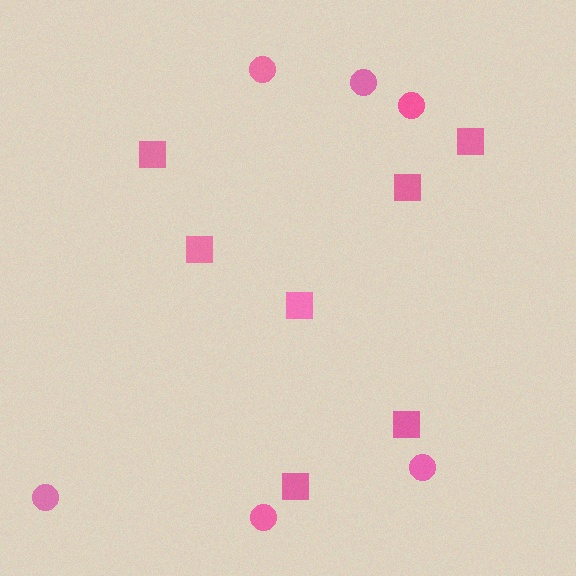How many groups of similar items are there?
There are 2 groups: one group of circles (6) and one group of squares (7).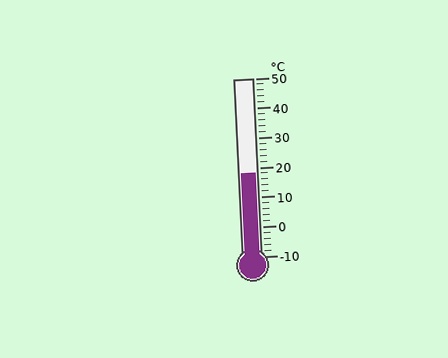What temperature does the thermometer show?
The thermometer shows approximately 18°C.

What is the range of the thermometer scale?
The thermometer scale ranges from -10°C to 50°C.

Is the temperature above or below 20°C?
The temperature is below 20°C.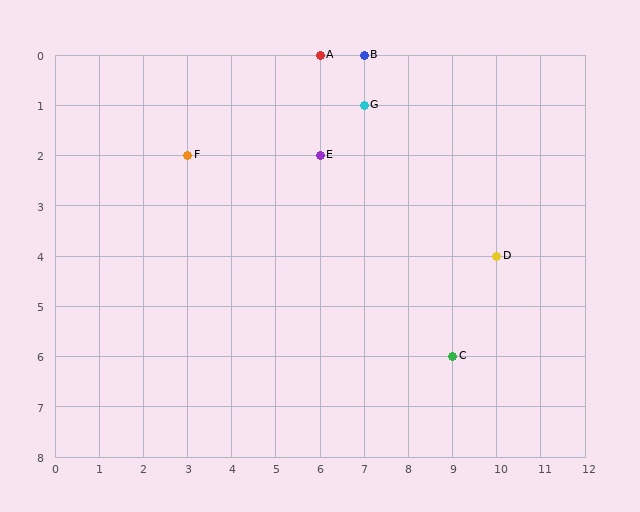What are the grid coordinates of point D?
Point D is at grid coordinates (10, 4).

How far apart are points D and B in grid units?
Points D and B are 3 columns and 4 rows apart (about 5.0 grid units diagonally).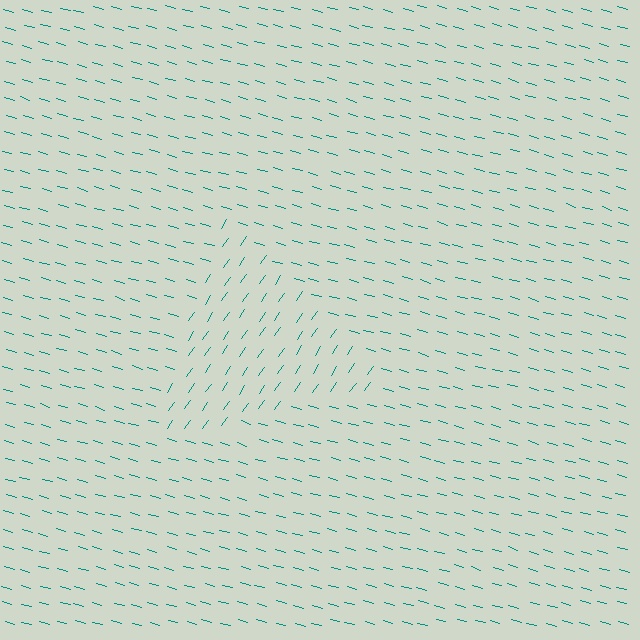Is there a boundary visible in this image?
Yes, there is a texture boundary formed by a change in line orientation.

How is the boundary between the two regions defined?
The boundary is defined purely by a change in line orientation (approximately 70 degrees difference). All lines are the same color and thickness.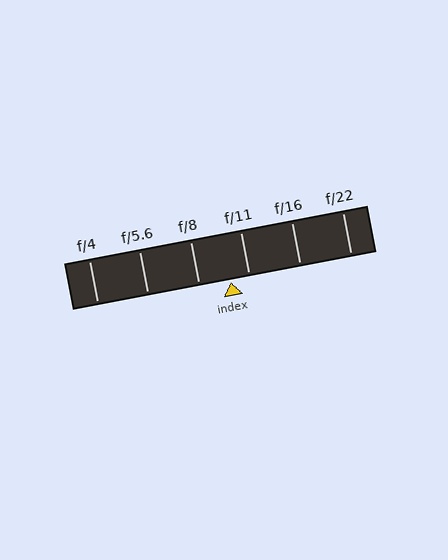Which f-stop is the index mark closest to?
The index mark is closest to f/11.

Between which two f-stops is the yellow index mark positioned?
The index mark is between f/8 and f/11.